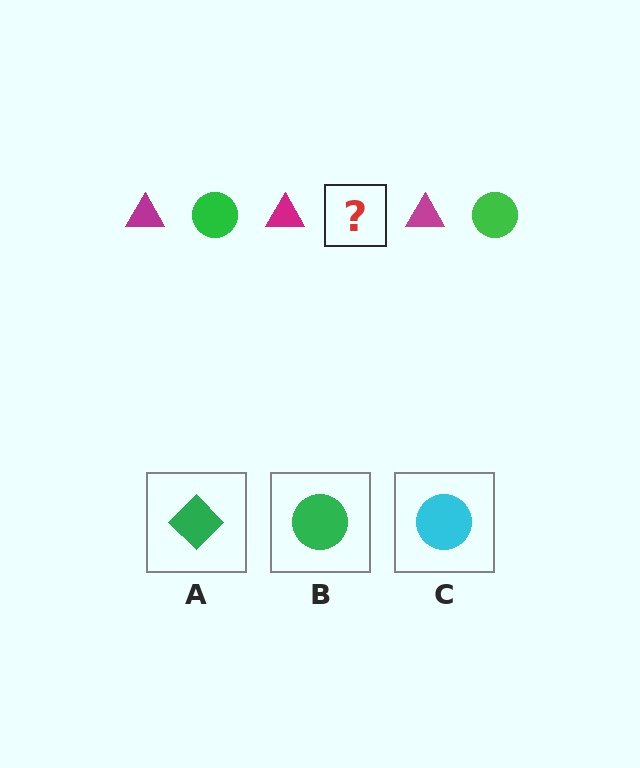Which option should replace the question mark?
Option B.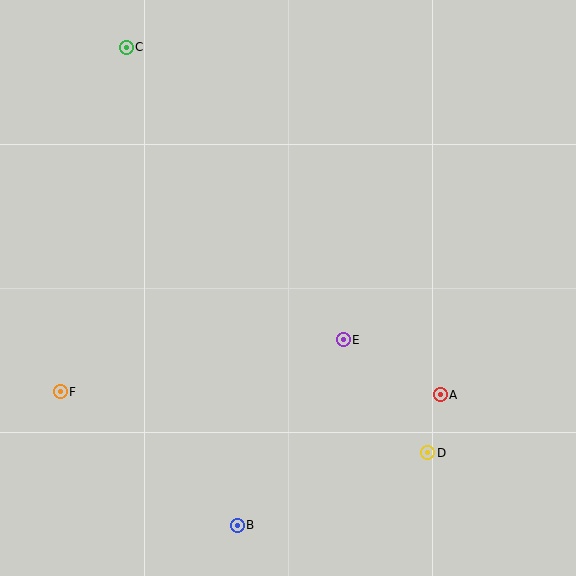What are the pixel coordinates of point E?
Point E is at (343, 340).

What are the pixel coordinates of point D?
Point D is at (428, 453).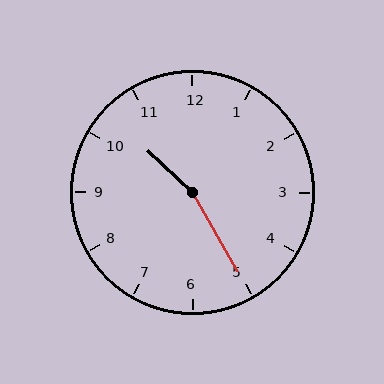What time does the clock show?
10:25.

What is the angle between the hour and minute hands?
Approximately 162 degrees.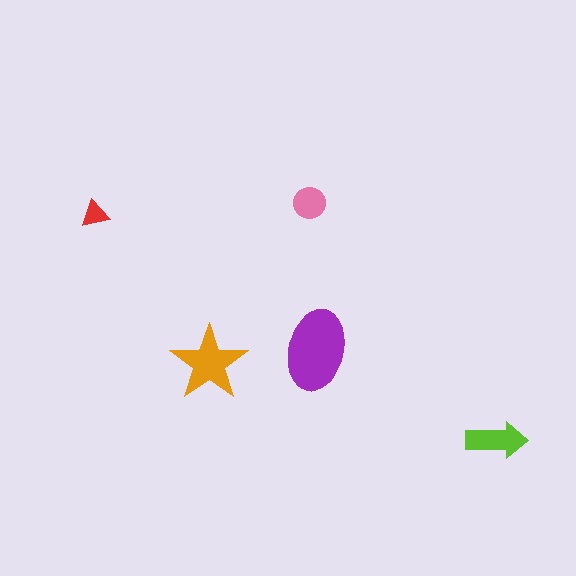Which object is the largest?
The purple ellipse.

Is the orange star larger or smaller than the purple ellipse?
Smaller.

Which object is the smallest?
The red triangle.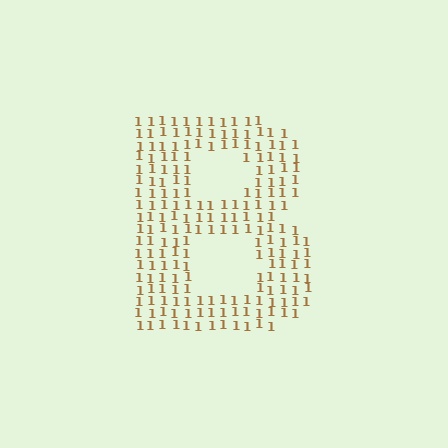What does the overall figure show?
The overall figure shows the letter B.